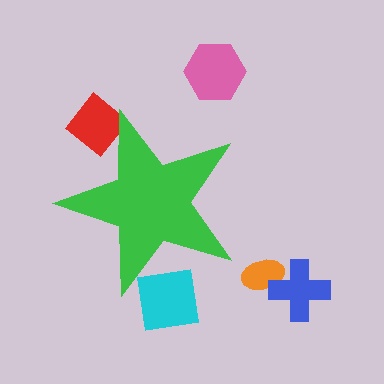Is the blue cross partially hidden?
No, the blue cross is fully visible.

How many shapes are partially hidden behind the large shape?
2 shapes are partially hidden.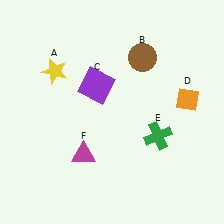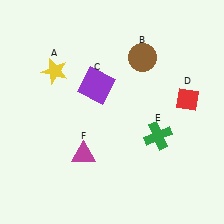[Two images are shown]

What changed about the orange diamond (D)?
In Image 1, D is orange. In Image 2, it changed to red.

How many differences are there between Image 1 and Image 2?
There is 1 difference between the two images.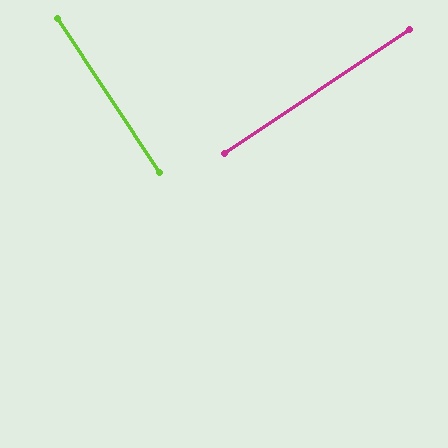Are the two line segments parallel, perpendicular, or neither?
Perpendicular — they meet at approximately 90°.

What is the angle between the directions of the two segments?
Approximately 90 degrees.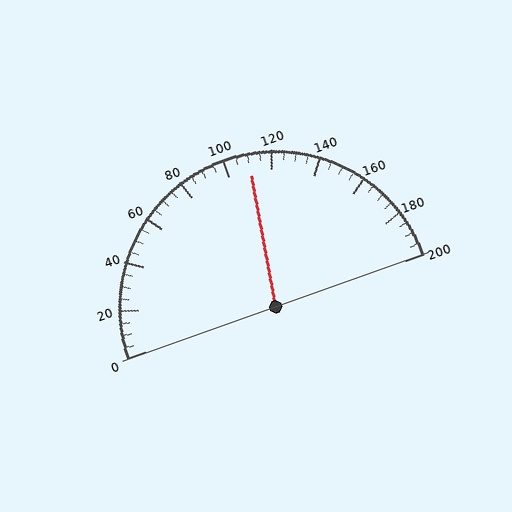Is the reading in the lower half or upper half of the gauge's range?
The reading is in the upper half of the range (0 to 200).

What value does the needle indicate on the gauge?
The needle indicates approximately 110.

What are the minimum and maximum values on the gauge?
The gauge ranges from 0 to 200.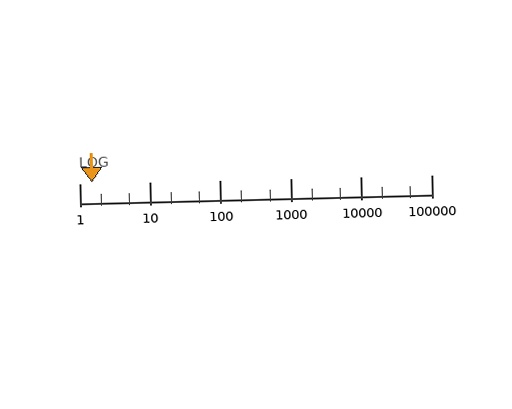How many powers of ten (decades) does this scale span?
The scale spans 5 decades, from 1 to 100000.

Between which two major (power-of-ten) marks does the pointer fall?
The pointer is between 1 and 10.